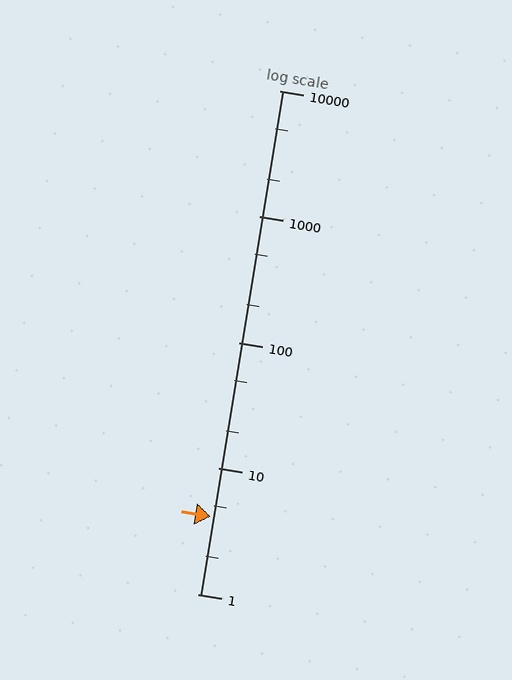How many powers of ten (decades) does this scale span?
The scale spans 4 decades, from 1 to 10000.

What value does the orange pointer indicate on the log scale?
The pointer indicates approximately 4.1.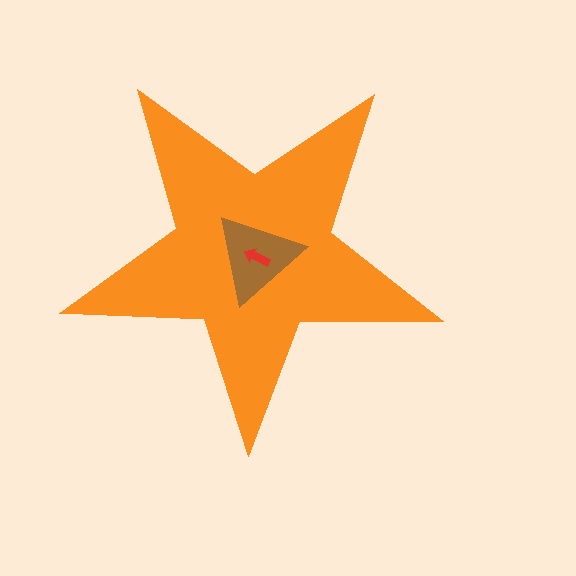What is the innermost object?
The red arrow.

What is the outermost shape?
The orange star.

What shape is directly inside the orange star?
The brown triangle.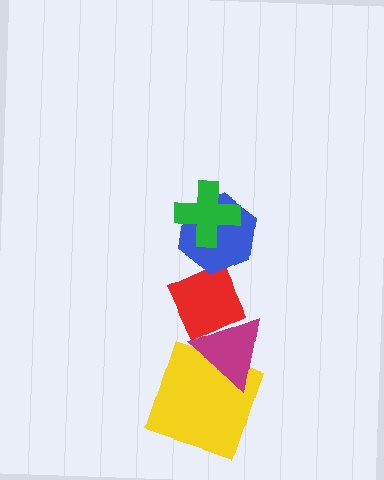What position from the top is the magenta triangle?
The magenta triangle is 4th from the top.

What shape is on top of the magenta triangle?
The red diamond is on top of the magenta triangle.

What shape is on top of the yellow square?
The magenta triangle is on top of the yellow square.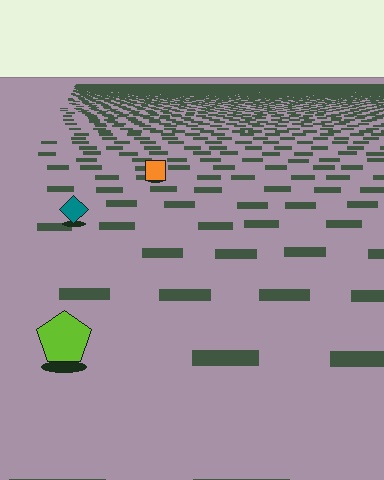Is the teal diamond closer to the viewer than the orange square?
Yes. The teal diamond is closer — you can tell from the texture gradient: the ground texture is coarser near it.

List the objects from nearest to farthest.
From nearest to farthest: the lime pentagon, the teal diamond, the orange square.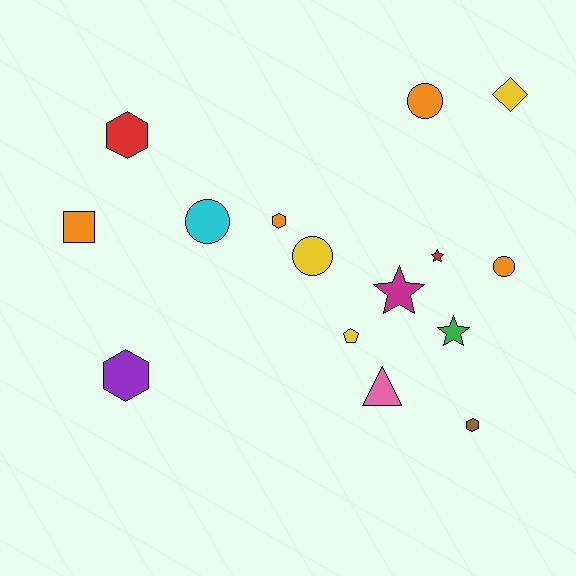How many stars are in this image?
There are 3 stars.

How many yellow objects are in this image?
There are 3 yellow objects.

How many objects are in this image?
There are 15 objects.